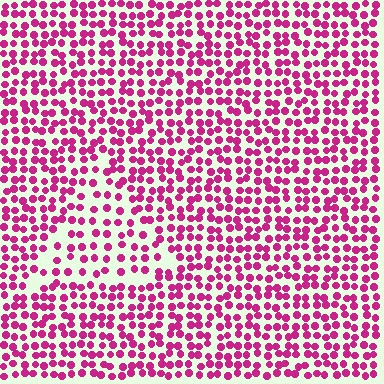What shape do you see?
I see a triangle.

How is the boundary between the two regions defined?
The boundary is defined by a change in element density (approximately 1.7x ratio). All elements are the same color, size, and shape.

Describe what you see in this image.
The image contains small magenta elements arranged at two different densities. A triangle-shaped region is visible where the elements are less densely packed than the surrounding area.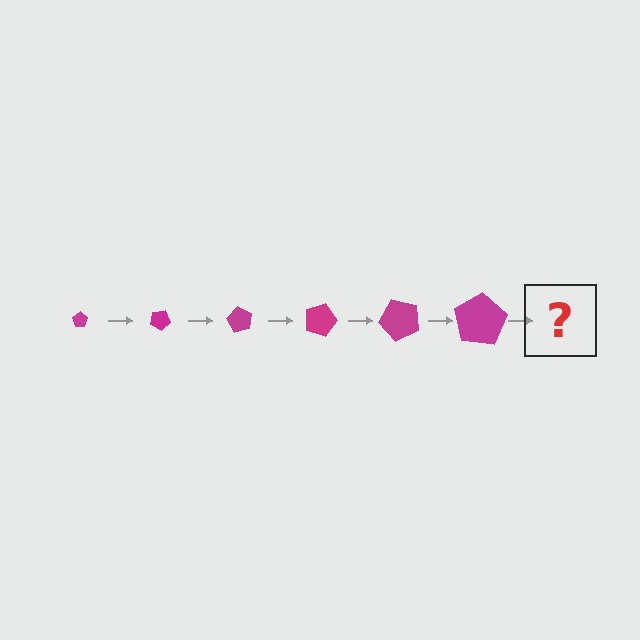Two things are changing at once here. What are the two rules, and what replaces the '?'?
The two rules are that the pentagon grows larger each step and it rotates 30 degrees each step. The '?' should be a pentagon, larger than the previous one and rotated 180 degrees from the start.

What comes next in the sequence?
The next element should be a pentagon, larger than the previous one and rotated 180 degrees from the start.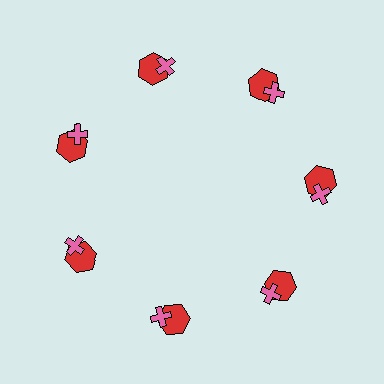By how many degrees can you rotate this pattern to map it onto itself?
The pattern maps onto itself every 51 degrees of rotation.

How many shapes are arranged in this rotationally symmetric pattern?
There are 14 shapes, arranged in 7 groups of 2.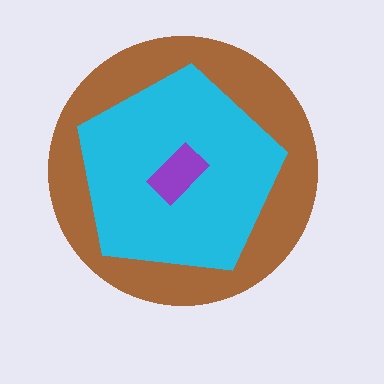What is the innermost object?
The purple rectangle.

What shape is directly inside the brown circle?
The cyan pentagon.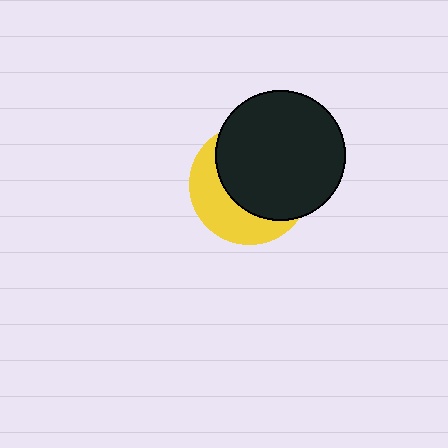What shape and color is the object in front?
The object in front is a black circle.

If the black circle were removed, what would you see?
You would see the complete yellow circle.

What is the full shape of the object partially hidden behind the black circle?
The partially hidden object is a yellow circle.